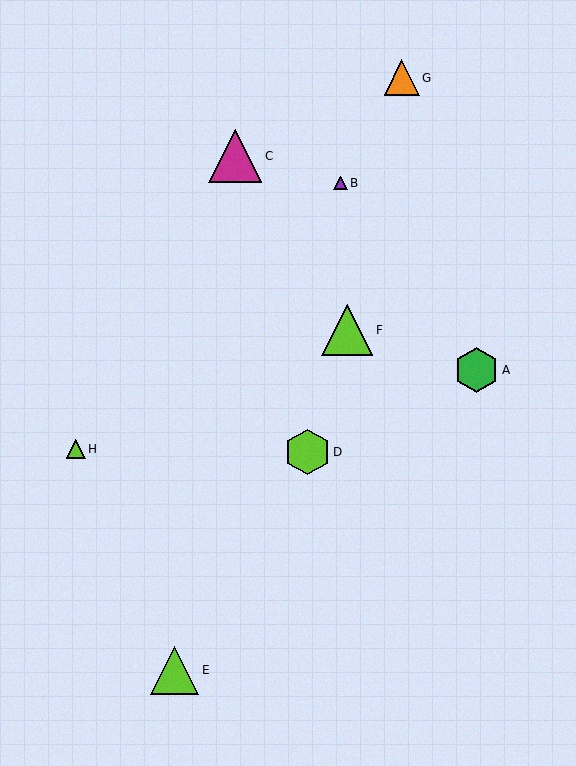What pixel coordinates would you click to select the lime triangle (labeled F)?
Click at (347, 330) to select the lime triangle F.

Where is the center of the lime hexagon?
The center of the lime hexagon is at (307, 452).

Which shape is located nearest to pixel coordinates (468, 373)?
The green hexagon (labeled A) at (477, 370) is nearest to that location.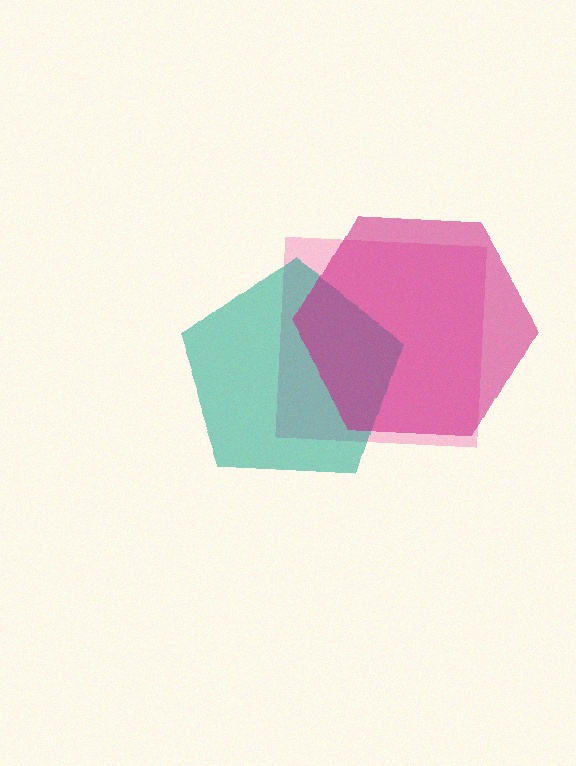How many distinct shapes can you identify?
There are 3 distinct shapes: a pink square, a teal pentagon, a magenta hexagon.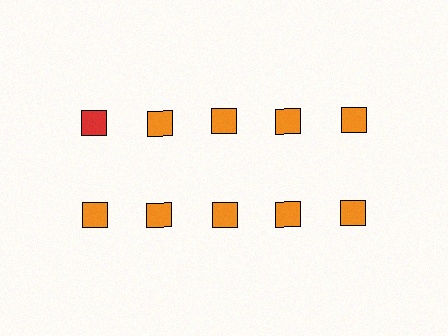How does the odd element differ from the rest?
It has a different color: red instead of orange.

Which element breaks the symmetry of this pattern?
The red square in the top row, leftmost column breaks the symmetry. All other shapes are orange squares.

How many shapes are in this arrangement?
There are 10 shapes arranged in a grid pattern.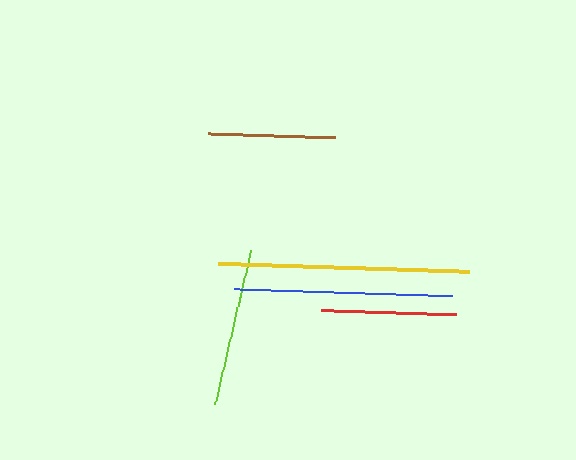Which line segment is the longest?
The yellow line is the longest at approximately 251 pixels.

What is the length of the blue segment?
The blue segment is approximately 218 pixels long.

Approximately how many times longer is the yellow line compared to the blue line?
The yellow line is approximately 1.1 times the length of the blue line.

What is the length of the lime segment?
The lime segment is approximately 158 pixels long.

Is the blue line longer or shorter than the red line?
The blue line is longer than the red line.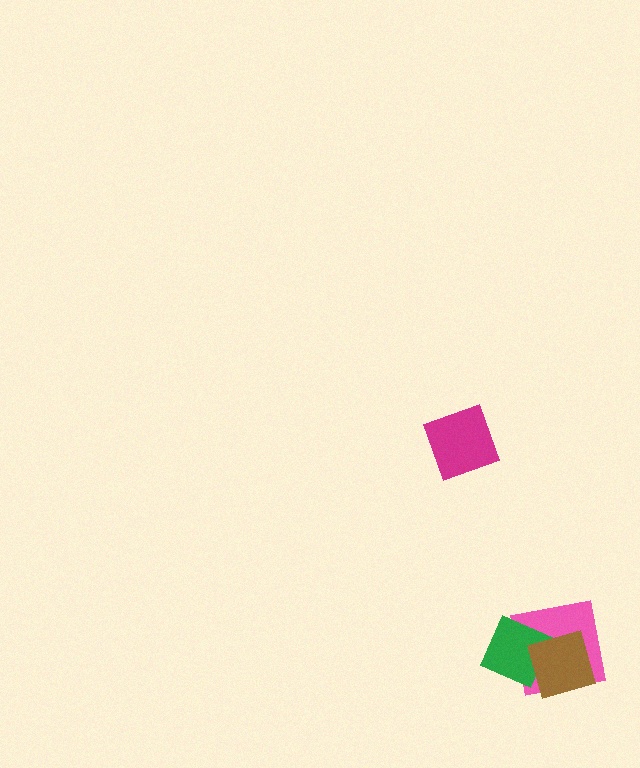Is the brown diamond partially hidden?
No, no other shape covers it.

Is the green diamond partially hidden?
Yes, it is partially covered by another shape.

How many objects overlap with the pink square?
2 objects overlap with the pink square.